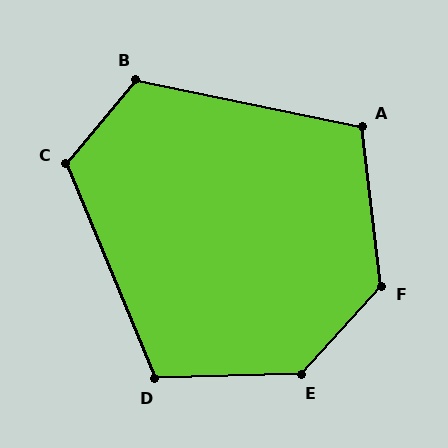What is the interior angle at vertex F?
Approximately 131 degrees (obtuse).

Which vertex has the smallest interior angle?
A, at approximately 108 degrees.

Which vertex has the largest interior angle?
E, at approximately 134 degrees.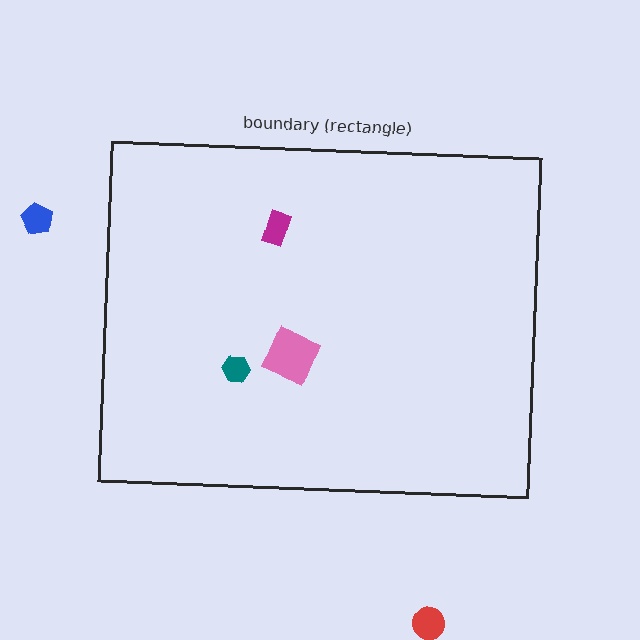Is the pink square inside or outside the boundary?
Inside.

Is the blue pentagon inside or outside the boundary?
Outside.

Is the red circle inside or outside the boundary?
Outside.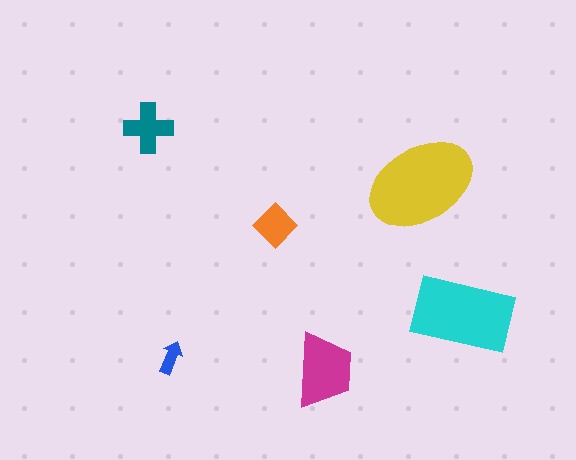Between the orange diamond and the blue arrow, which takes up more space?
The orange diamond.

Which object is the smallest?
The blue arrow.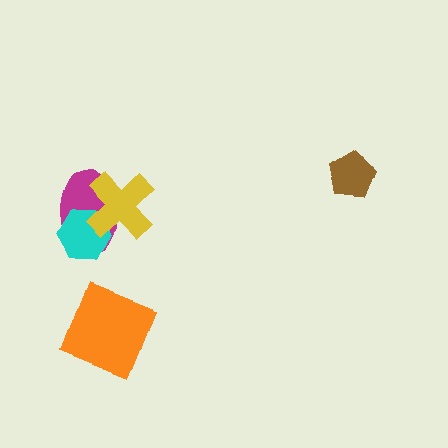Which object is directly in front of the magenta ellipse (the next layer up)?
The cyan hexagon is directly in front of the magenta ellipse.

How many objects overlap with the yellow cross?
2 objects overlap with the yellow cross.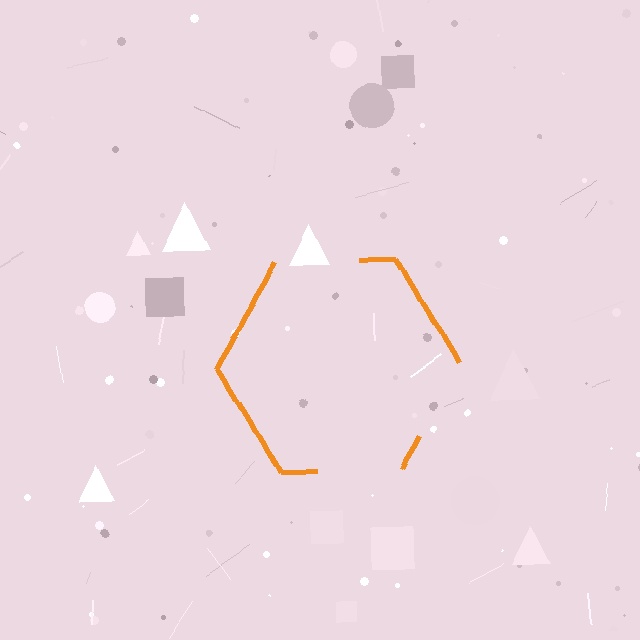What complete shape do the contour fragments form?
The contour fragments form a hexagon.